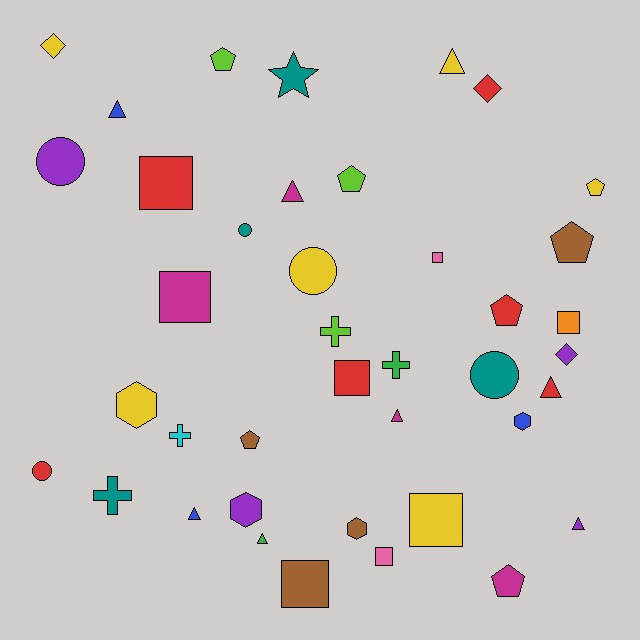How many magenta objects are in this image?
There are 4 magenta objects.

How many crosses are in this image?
There are 4 crosses.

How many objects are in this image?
There are 40 objects.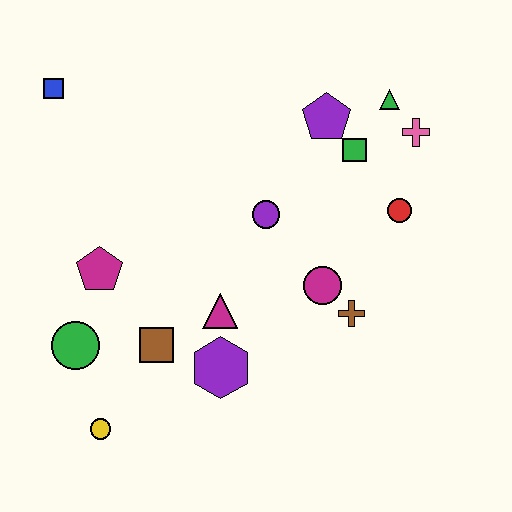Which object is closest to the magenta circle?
The brown cross is closest to the magenta circle.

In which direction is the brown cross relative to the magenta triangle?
The brown cross is to the right of the magenta triangle.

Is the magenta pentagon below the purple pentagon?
Yes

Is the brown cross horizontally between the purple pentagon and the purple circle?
No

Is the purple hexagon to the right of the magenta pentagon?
Yes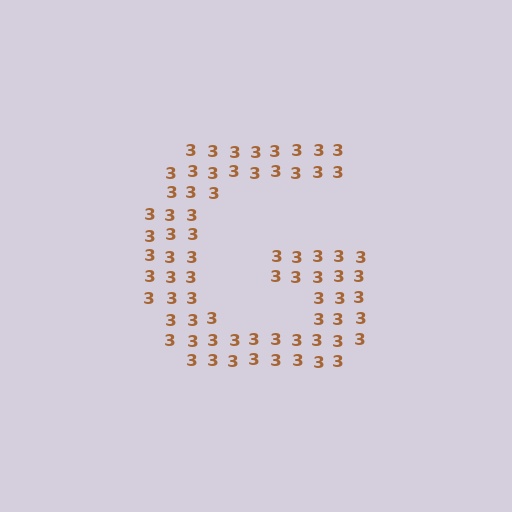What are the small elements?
The small elements are digit 3's.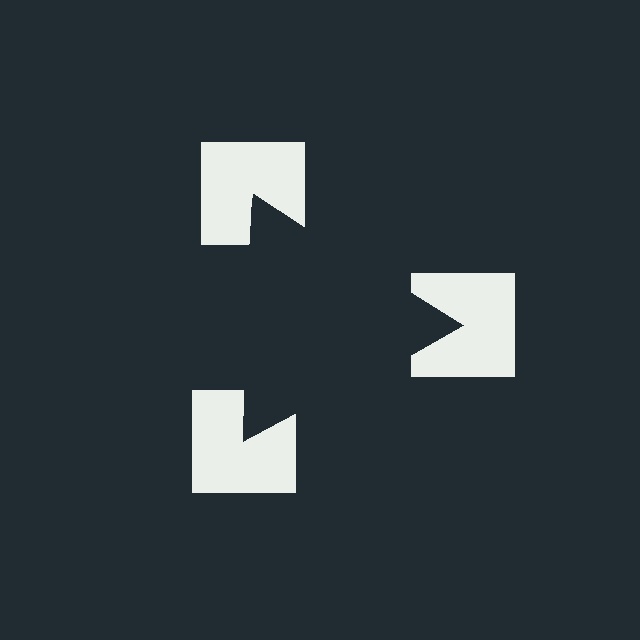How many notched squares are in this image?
There are 3 — one at each vertex of the illusory triangle.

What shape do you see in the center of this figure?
An illusory triangle — its edges are inferred from the aligned wedge cuts in the notched squares, not physically drawn.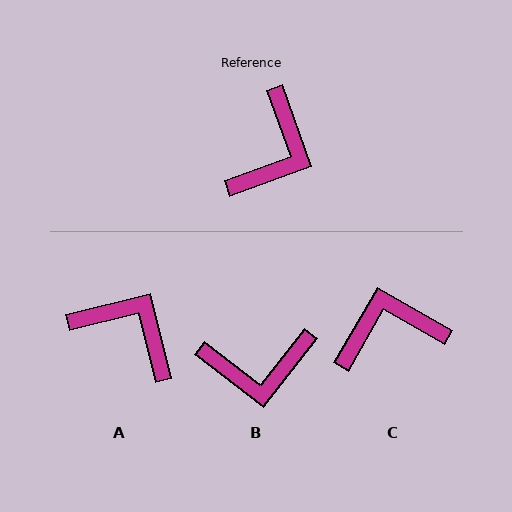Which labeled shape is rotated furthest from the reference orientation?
C, about 130 degrees away.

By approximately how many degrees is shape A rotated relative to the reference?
Approximately 84 degrees counter-clockwise.